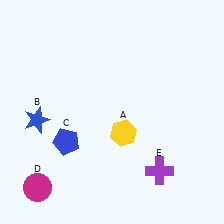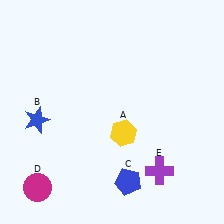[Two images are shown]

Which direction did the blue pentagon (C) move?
The blue pentagon (C) moved right.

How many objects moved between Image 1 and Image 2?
1 object moved between the two images.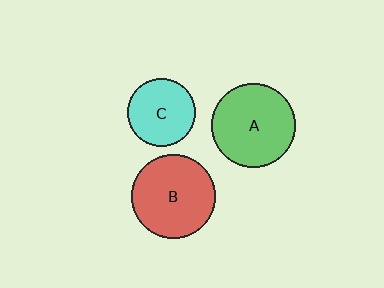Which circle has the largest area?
Circle B (red).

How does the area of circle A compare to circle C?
Approximately 1.5 times.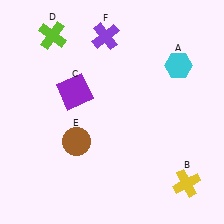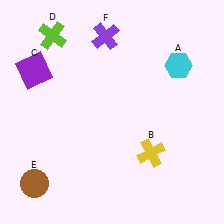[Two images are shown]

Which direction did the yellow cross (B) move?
The yellow cross (B) moved left.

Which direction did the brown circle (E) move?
The brown circle (E) moved down.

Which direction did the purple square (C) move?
The purple square (C) moved left.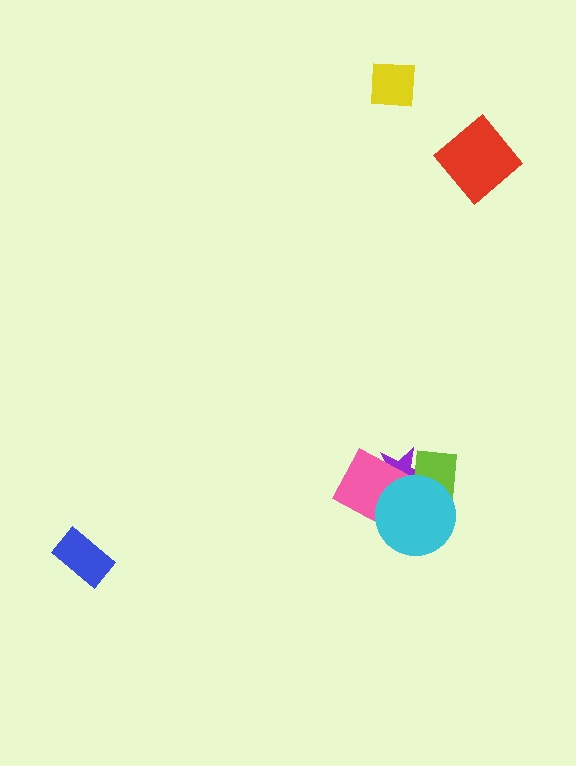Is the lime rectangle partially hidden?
Yes, it is partially covered by another shape.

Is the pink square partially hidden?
Yes, it is partially covered by another shape.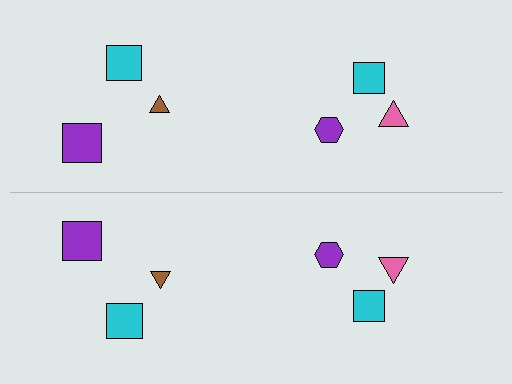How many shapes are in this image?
There are 12 shapes in this image.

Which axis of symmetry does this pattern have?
The pattern has a horizontal axis of symmetry running through the center of the image.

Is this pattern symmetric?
Yes, this pattern has bilateral (reflection) symmetry.